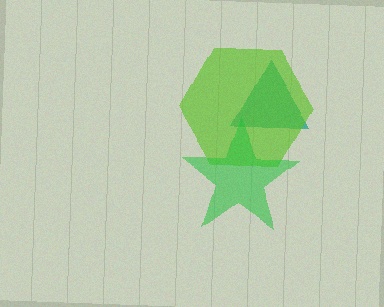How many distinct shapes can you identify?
There are 3 distinct shapes: a teal triangle, a lime hexagon, a green star.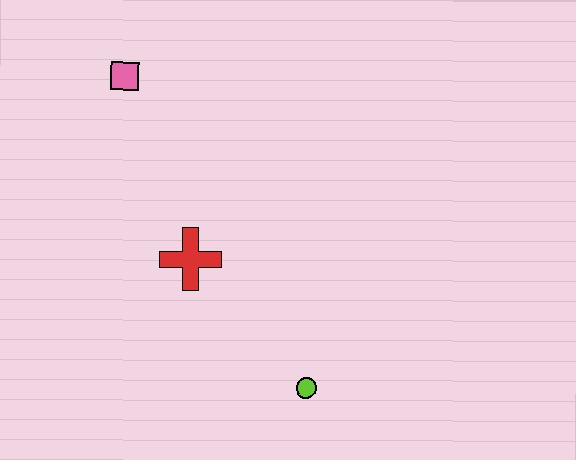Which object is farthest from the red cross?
The pink square is farthest from the red cross.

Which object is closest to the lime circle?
The red cross is closest to the lime circle.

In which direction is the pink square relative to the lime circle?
The pink square is above the lime circle.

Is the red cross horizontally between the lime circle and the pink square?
Yes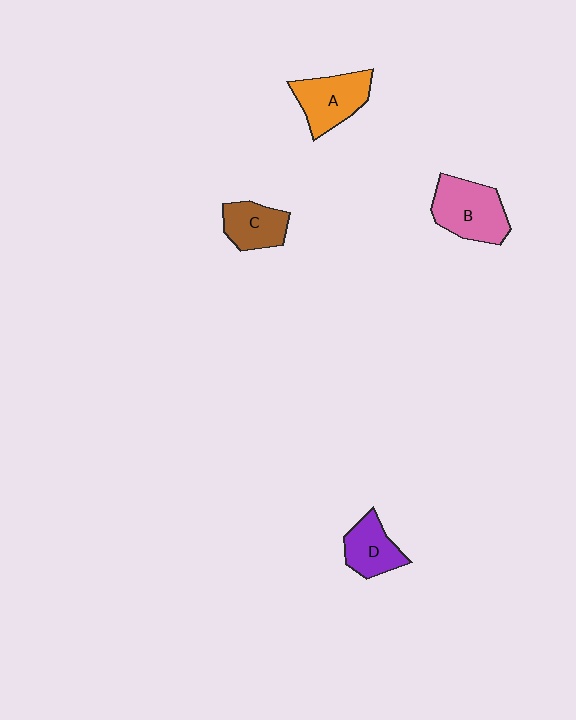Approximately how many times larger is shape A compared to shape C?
Approximately 1.3 times.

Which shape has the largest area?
Shape B (pink).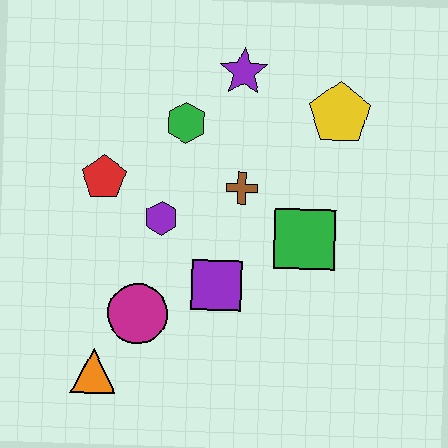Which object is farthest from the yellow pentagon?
The orange triangle is farthest from the yellow pentagon.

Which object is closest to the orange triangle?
The magenta circle is closest to the orange triangle.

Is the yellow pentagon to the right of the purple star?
Yes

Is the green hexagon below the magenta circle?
No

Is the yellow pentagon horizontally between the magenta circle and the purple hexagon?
No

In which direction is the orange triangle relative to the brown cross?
The orange triangle is below the brown cross.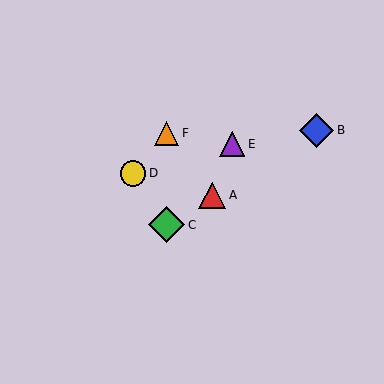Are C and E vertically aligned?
No, C is at x≈167 and E is at x≈232.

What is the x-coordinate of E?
Object E is at x≈232.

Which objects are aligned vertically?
Objects C, F are aligned vertically.